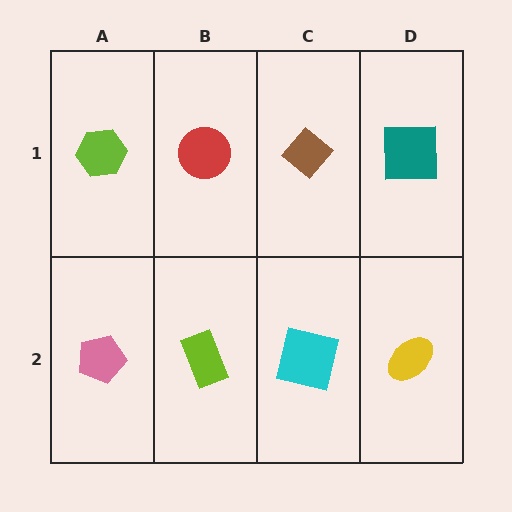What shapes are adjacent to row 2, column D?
A teal square (row 1, column D), a cyan square (row 2, column C).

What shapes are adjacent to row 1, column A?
A pink pentagon (row 2, column A), a red circle (row 1, column B).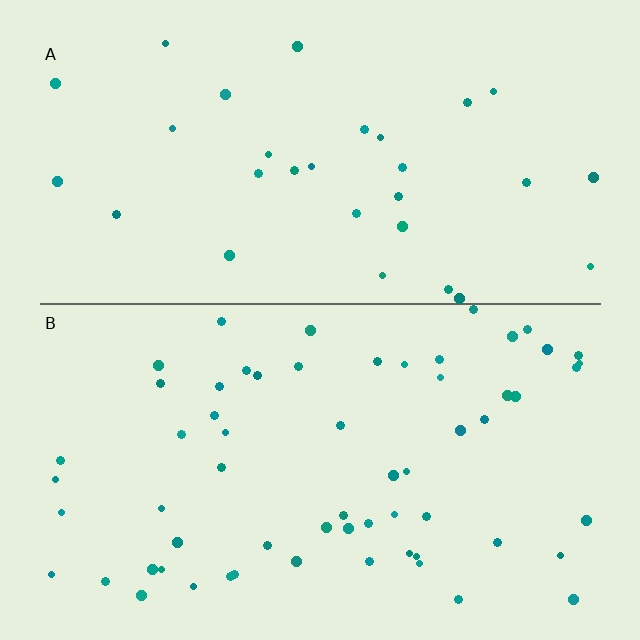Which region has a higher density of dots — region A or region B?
B (the bottom).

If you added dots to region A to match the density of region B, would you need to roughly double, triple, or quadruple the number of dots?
Approximately double.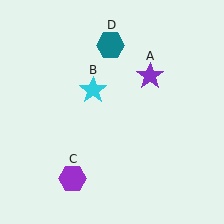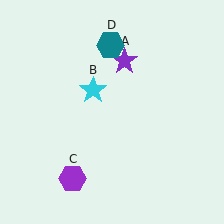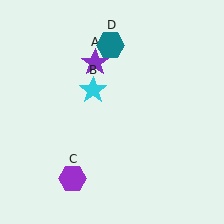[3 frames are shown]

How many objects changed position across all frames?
1 object changed position: purple star (object A).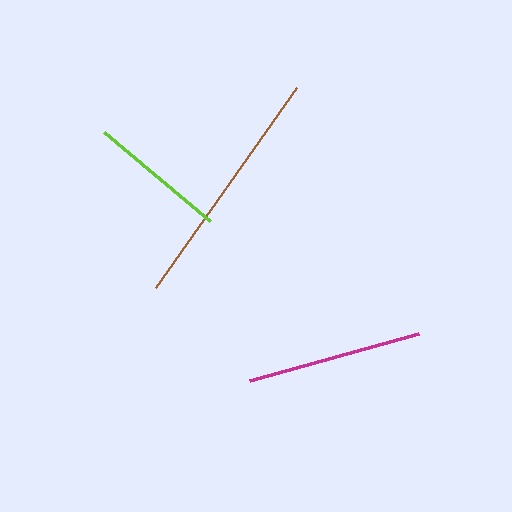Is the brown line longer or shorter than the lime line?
The brown line is longer than the lime line.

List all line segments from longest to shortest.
From longest to shortest: brown, magenta, lime.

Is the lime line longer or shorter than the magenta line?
The magenta line is longer than the lime line.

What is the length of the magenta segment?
The magenta segment is approximately 175 pixels long.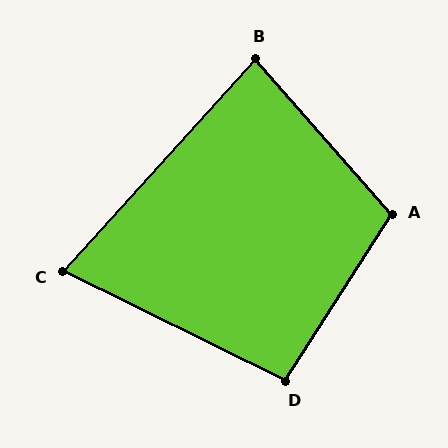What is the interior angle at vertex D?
Approximately 97 degrees (obtuse).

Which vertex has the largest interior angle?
A, at approximately 106 degrees.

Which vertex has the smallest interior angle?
C, at approximately 74 degrees.